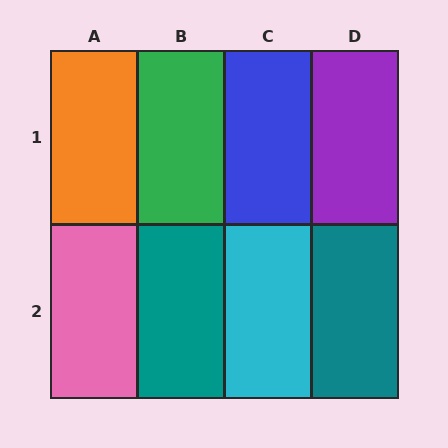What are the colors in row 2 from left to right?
Pink, teal, cyan, teal.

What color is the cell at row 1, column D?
Purple.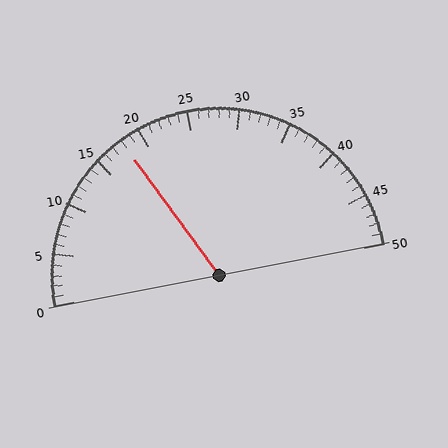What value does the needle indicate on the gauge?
The needle indicates approximately 18.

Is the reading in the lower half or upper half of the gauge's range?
The reading is in the lower half of the range (0 to 50).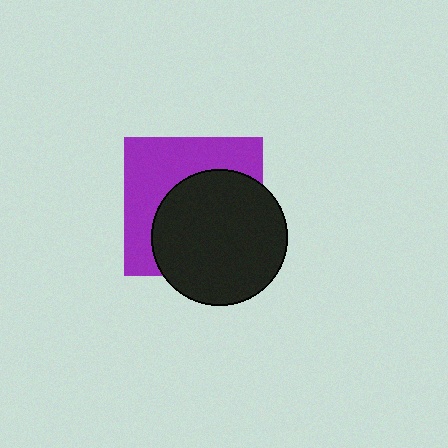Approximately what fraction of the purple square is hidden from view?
Roughly 55% of the purple square is hidden behind the black circle.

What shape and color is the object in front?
The object in front is a black circle.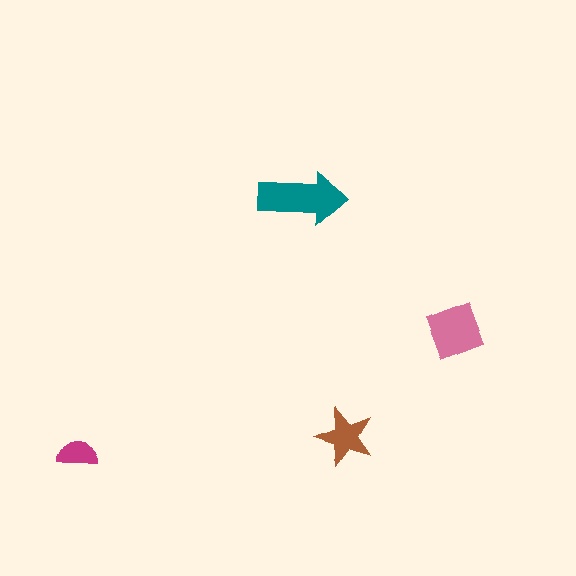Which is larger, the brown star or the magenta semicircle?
The brown star.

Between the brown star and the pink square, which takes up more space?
The pink square.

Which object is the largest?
The teal arrow.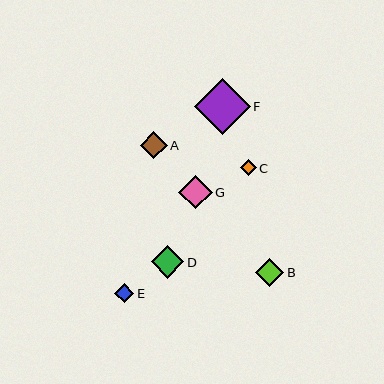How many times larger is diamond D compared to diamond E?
Diamond D is approximately 1.7 times the size of diamond E.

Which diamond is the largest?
Diamond F is the largest with a size of approximately 56 pixels.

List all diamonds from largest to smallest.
From largest to smallest: F, G, D, B, A, E, C.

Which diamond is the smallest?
Diamond C is the smallest with a size of approximately 16 pixels.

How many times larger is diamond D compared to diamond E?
Diamond D is approximately 1.7 times the size of diamond E.